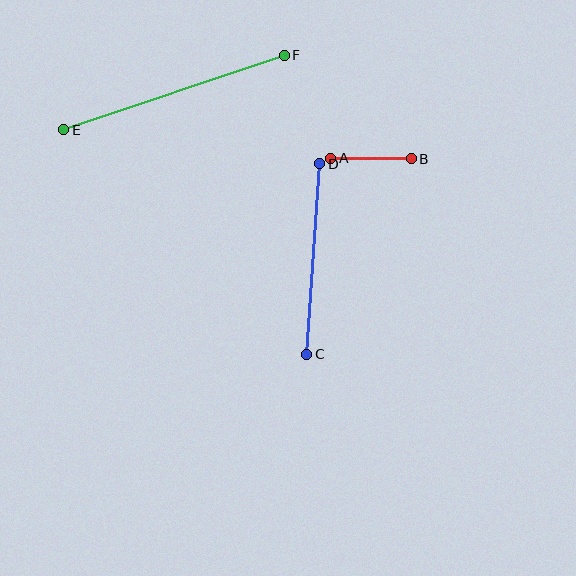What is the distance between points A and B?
The distance is approximately 80 pixels.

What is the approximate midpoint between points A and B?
The midpoint is at approximately (371, 158) pixels.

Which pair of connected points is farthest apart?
Points E and F are farthest apart.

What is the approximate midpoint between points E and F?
The midpoint is at approximately (174, 92) pixels.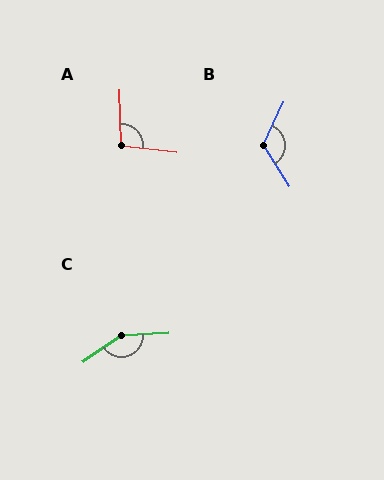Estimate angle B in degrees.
Approximately 122 degrees.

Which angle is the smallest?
A, at approximately 99 degrees.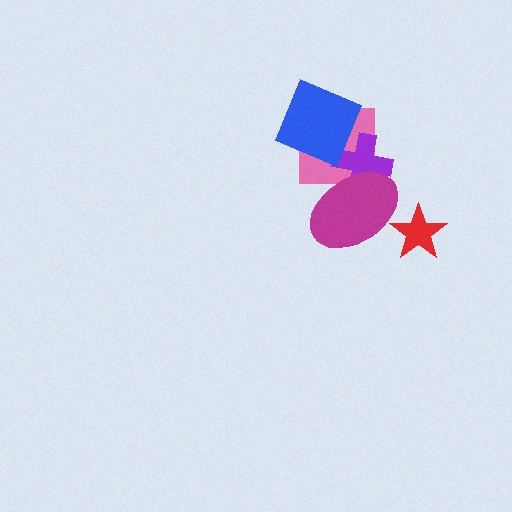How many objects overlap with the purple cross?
2 objects overlap with the purple cross.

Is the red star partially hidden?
Yes, it is partially covered by another shape.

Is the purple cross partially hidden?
Yes, it is partially covered by another shape.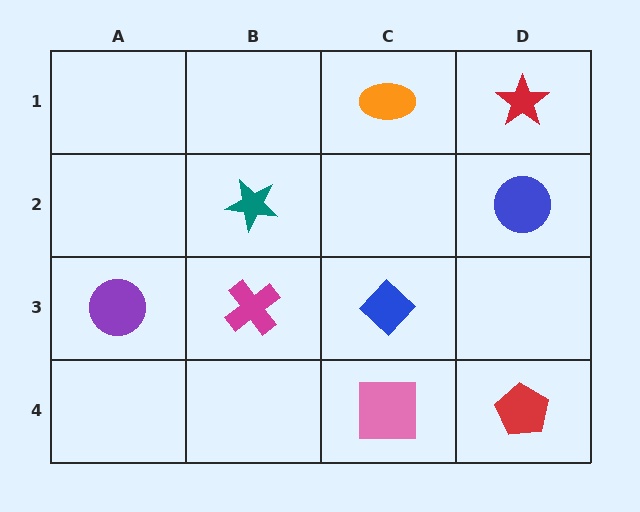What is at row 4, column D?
A red pentagon.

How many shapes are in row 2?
2 shapes.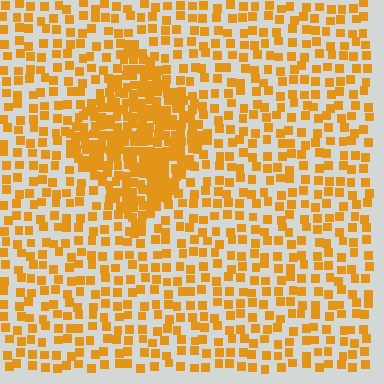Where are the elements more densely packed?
The elements are more densely packed inside the diamond boundary.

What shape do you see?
I see a diamond.